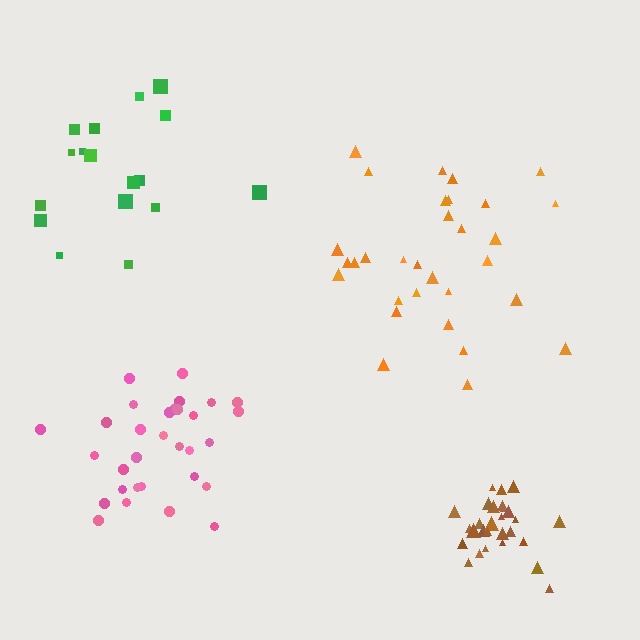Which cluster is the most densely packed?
Brown.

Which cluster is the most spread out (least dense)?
Green.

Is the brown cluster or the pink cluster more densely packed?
Brown.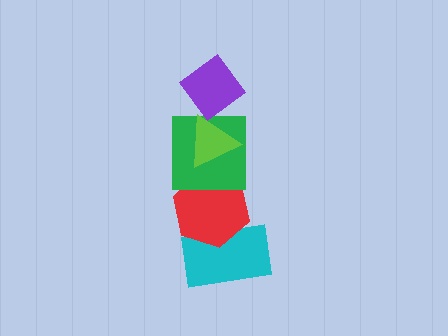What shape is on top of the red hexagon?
The green square is on top of the red hexagon.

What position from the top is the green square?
The green square is 3rd from the top.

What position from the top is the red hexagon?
The red hexagon is 4th from the top.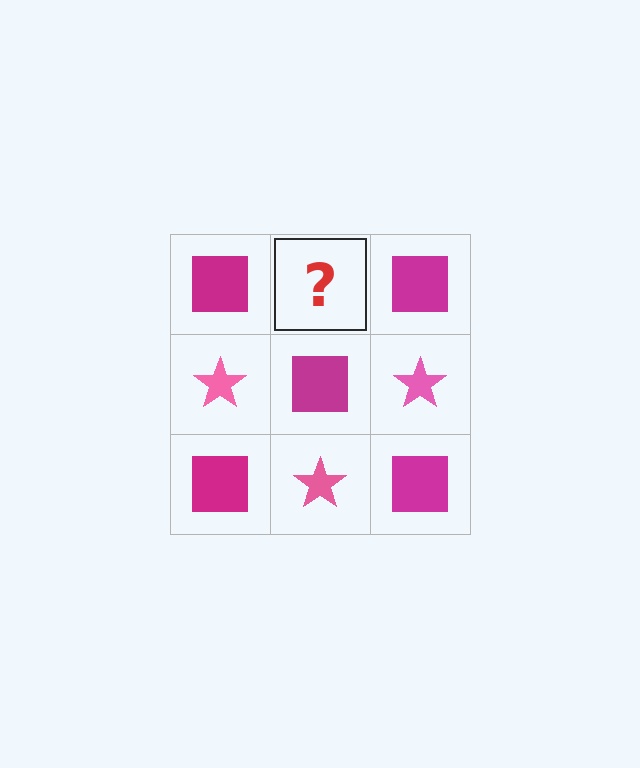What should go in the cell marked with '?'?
The missing cell should contain a pink star.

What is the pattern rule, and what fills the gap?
The rule is that it alternates magenta square and pink star in a checkerboard pattern. The gap should be filled with a pink star.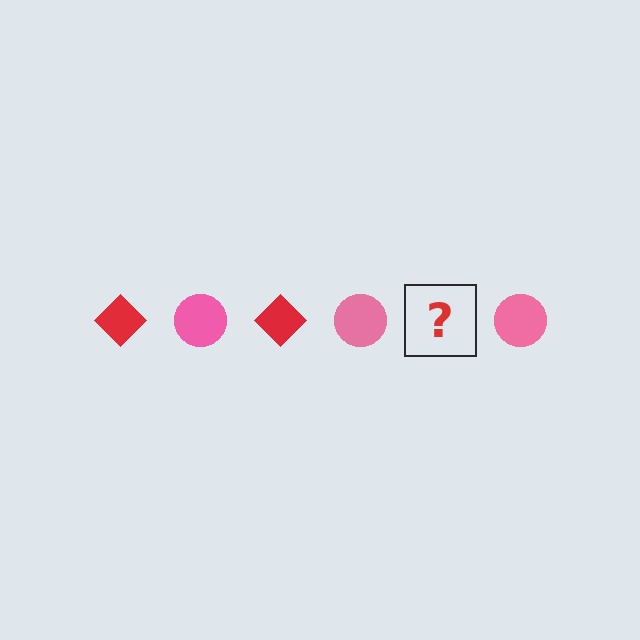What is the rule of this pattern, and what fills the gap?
The rule is that the pattern alternates between red diamond and pink circle. The gap should be filled with a red diamond.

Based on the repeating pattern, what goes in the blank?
The blank should be a red diamond.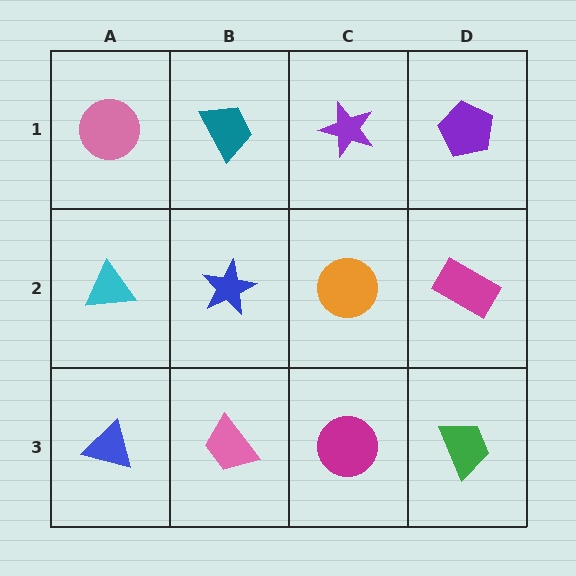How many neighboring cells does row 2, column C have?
4.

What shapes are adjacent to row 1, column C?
An orange circle (row 2, column C), a teal trapezoid (row 1, column B), a purple pentagon (row 1, column D).